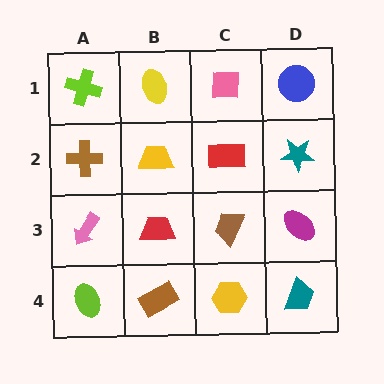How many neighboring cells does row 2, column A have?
3.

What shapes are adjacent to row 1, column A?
A brown cross (row 2, column A), a yellow ellipse (row 1, column B).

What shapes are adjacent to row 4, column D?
A magenta ellipse (row 3, column D), a yellow hexagon (row 4, column C).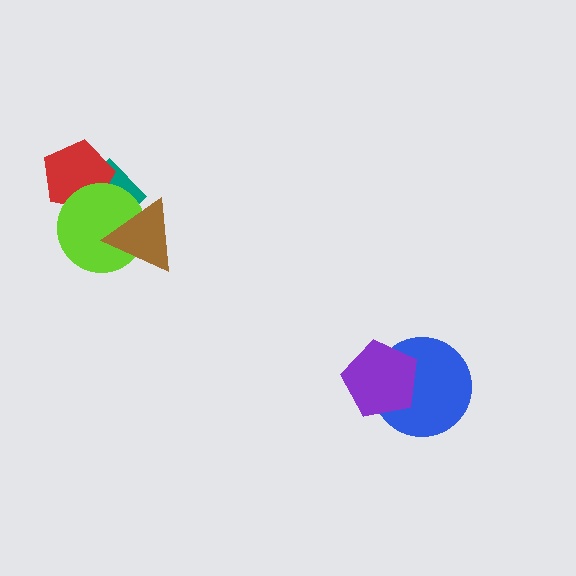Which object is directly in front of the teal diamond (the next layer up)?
The red pentagon is directly in front of the teal diamond.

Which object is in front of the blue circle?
The purple pentagon is in front of the blue circle.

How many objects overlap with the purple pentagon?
1 object overlaps with the purple pentagon.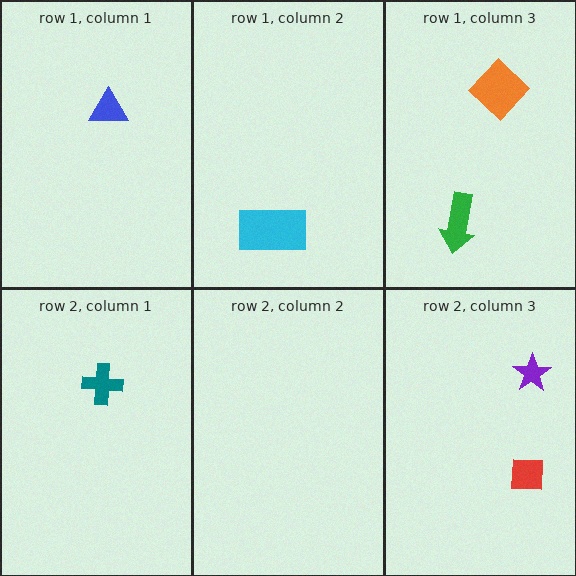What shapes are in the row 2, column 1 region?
The teal cross.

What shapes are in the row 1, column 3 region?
The orange diamond, the green arrow.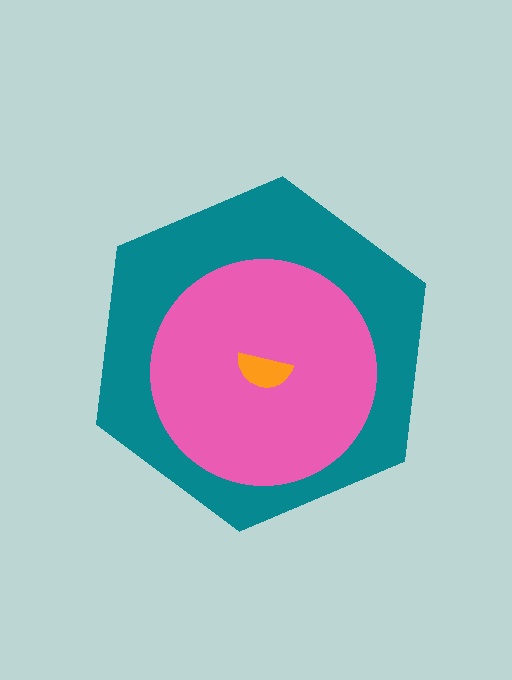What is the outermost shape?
The teal hexagon.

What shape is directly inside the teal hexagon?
The pink circle.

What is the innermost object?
The orange semicircle.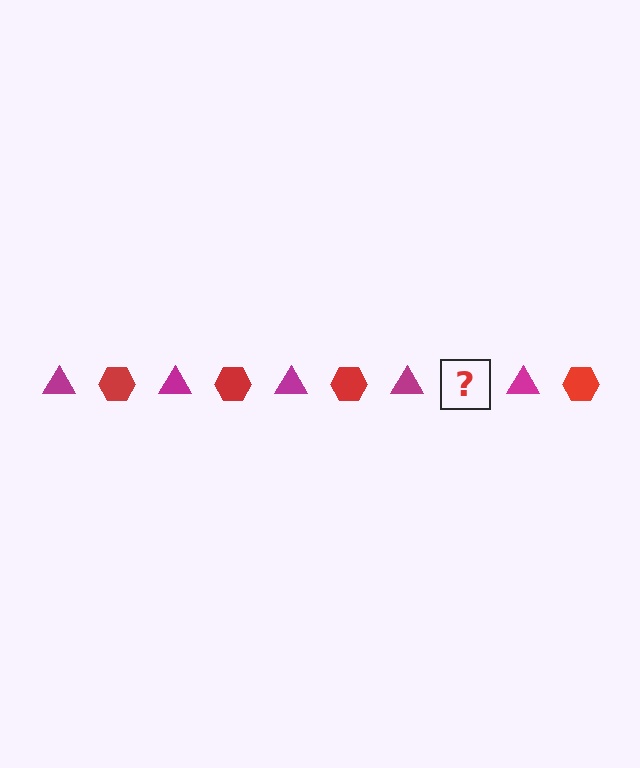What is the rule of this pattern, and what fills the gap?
The rule is that the pattern alternates between magenta triangle and red hexagon. The gap should be filled with a red hexagon.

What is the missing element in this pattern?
The missing element is a red hexagon.